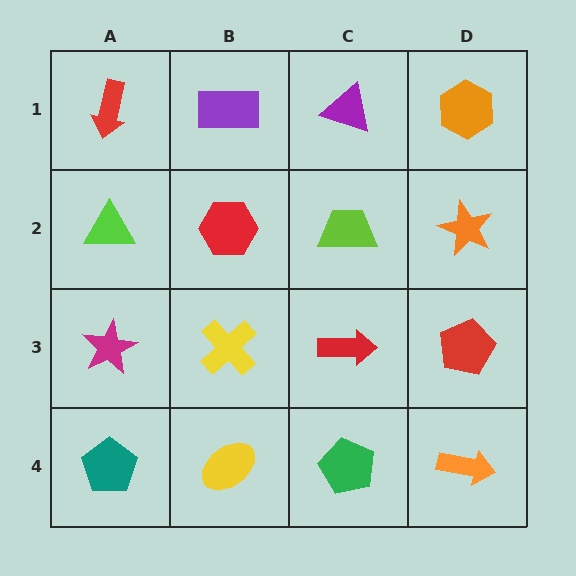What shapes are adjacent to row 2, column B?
A purple rectangle (row 1, column B), a yellow cross (row 3, column B), a lime triangle (row 2, column A), a lime trapezoid (row 2, column C).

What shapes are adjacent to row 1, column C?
A lime trapezoid (row 2, column C), a purple rectangle (row 1, column B), an orange hexagon (row 1, column D).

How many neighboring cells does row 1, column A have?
2.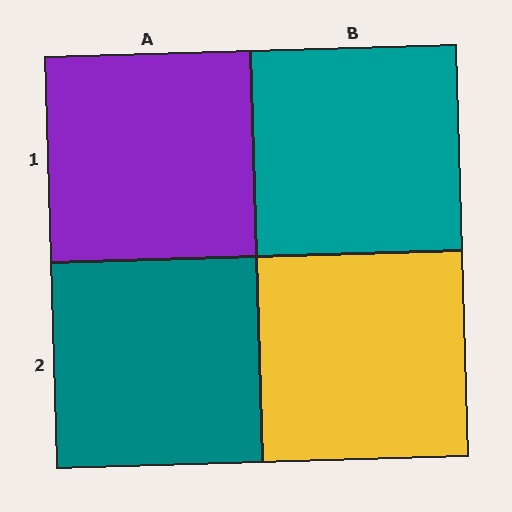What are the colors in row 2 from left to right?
Teal, yellow.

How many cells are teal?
2 cells are teal.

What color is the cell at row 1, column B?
Teal.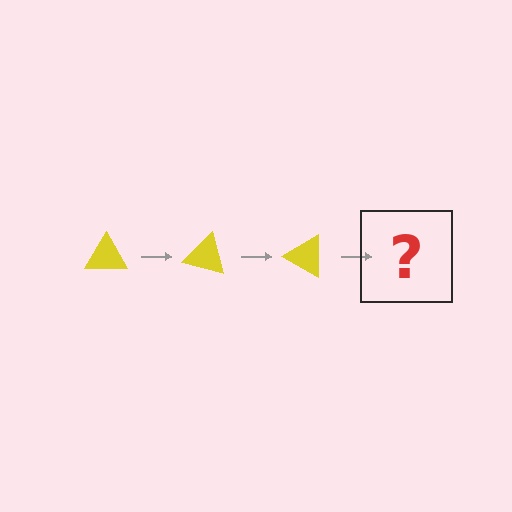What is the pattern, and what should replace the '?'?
The pattern is that the triangle rotates 15 degrees each step. The '?' should be a yellow triangle rotated 45 degrees.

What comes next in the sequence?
The next element should be a yellow triangle rotated 45 degrees.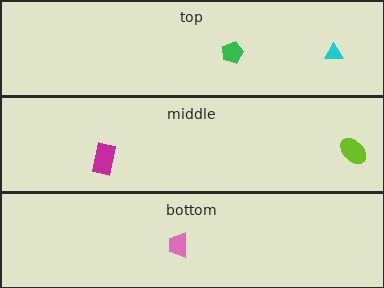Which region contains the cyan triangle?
The top region.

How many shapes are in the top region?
2.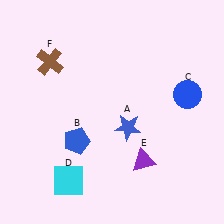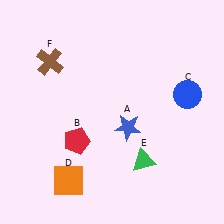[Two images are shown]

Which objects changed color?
B changed from blue to red. D changed from cyan to orange. E changed from purple to green.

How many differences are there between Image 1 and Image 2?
There are 3 differences between the two images.